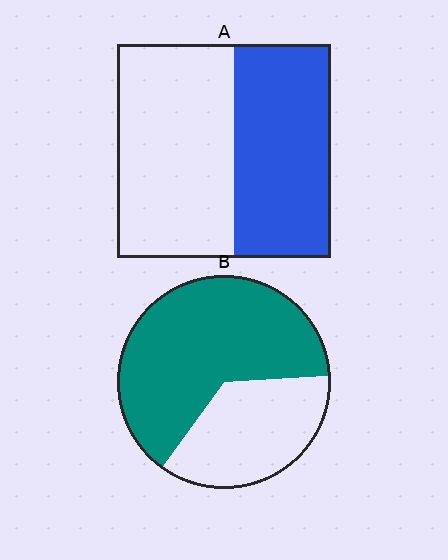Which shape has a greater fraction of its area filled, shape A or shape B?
Shape B.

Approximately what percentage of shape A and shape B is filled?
A is approximately 45% and B is approximately 65%.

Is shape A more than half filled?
No.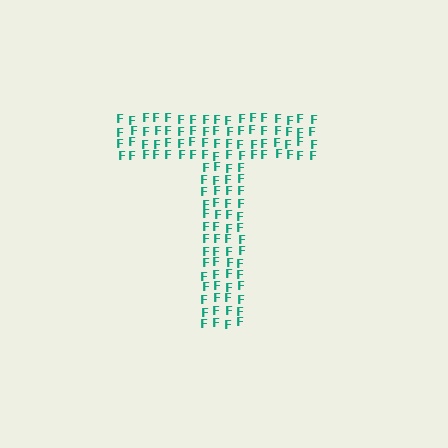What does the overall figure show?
The overall figure shows the letter T.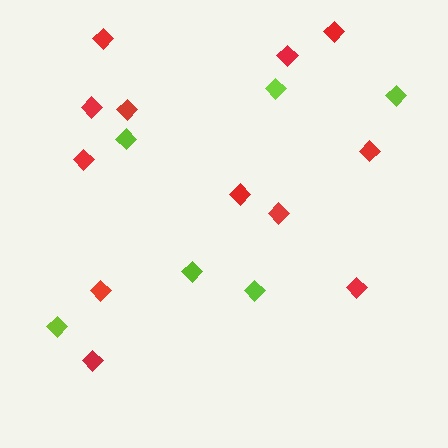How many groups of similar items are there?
There are 2 groups: one group of red diamonds (12) and one group of lime diamonds (6).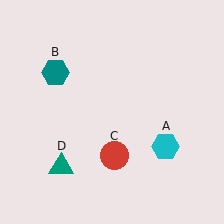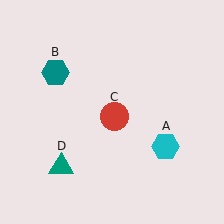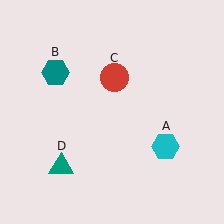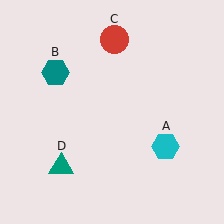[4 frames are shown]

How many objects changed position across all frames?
1 object changed position: red circle (object C).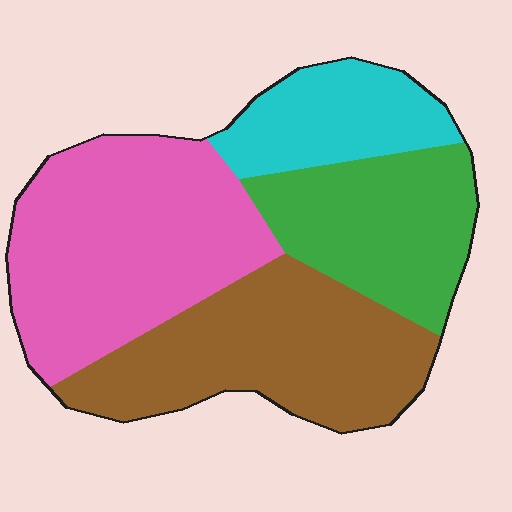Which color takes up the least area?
Cyan, at roughly 15%.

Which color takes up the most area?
Pink, at roughly 35%.